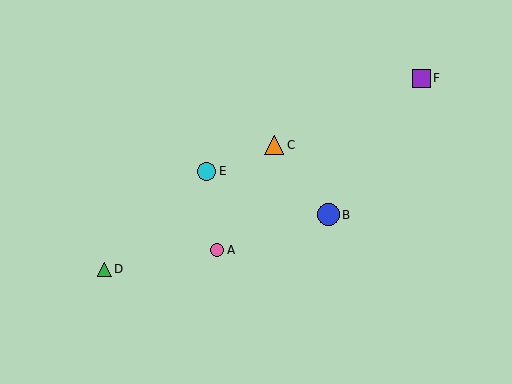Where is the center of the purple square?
The center of the purple square is at (421, 78).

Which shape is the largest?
The blue circle (labeled B) is the largest.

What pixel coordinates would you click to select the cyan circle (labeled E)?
Click at (206, 171) to select the cyan circle E.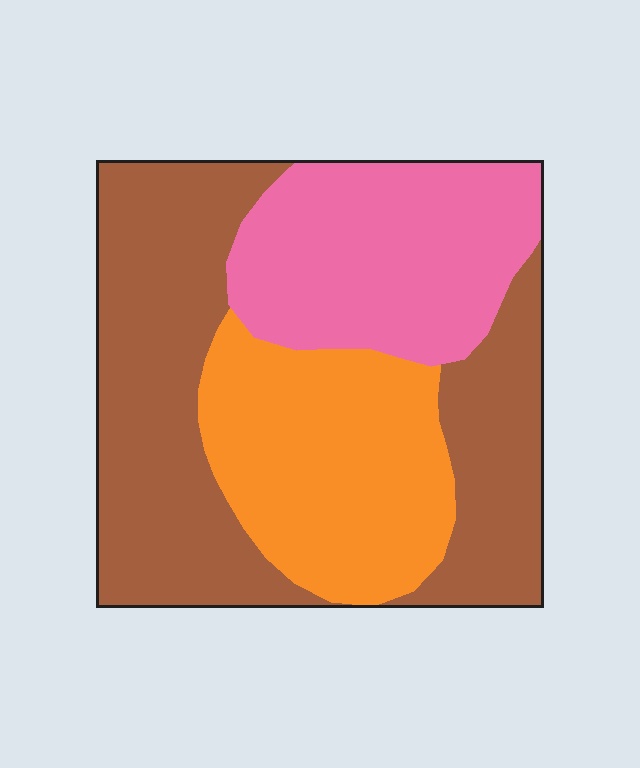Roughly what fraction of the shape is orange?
Orange covers roughly 25% of the shape.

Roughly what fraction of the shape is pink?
Pink takes up about one quarter (1/4) of the shape.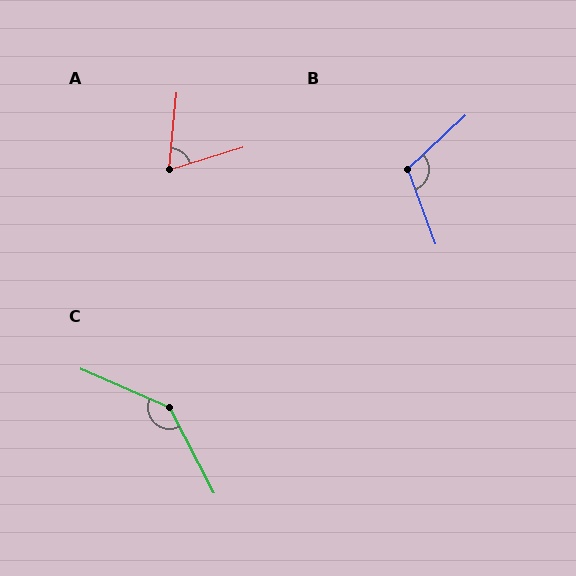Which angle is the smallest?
A, at approximately 67 degrees.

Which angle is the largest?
C, at approximately 141 degrees.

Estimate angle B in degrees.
Approximately 112 degrees.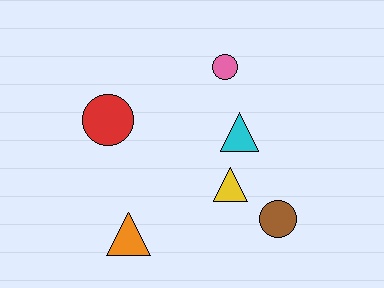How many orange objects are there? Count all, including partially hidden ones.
There is 1 orange object.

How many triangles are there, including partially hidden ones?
There are 3 triangles.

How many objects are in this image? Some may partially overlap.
There are 6 objects.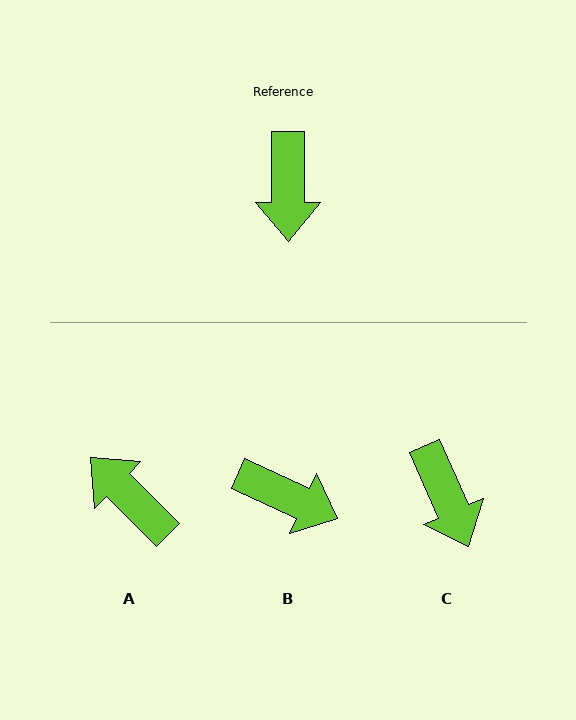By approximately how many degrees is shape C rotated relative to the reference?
Approximately 24 degrees counter-clockwise.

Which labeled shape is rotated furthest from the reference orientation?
A, about 135 degrees away.